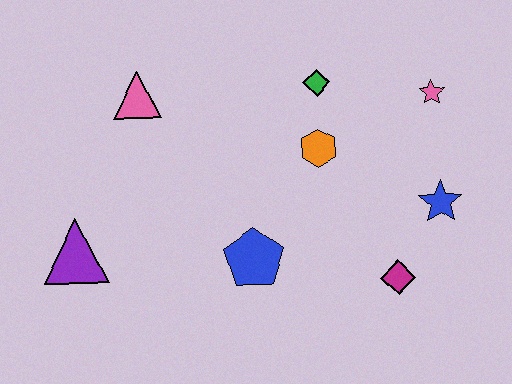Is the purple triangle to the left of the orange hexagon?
Yes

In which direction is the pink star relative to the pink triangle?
The pink star is to the right of the pink triangle.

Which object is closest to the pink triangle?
The purple triangle is closest to the pink triangle.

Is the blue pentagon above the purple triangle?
No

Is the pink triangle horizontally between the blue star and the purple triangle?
Yes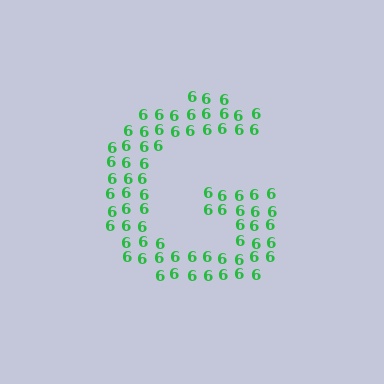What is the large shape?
The large shape is the letter G.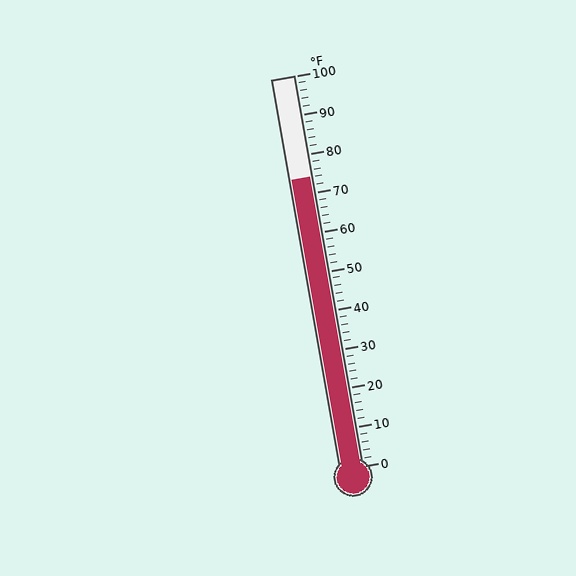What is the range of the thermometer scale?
The thermometer scale ranges from 0°F to 100°F.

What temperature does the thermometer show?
The thermometer shows approximately 74°F.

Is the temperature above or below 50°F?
The temperature is above 50°F.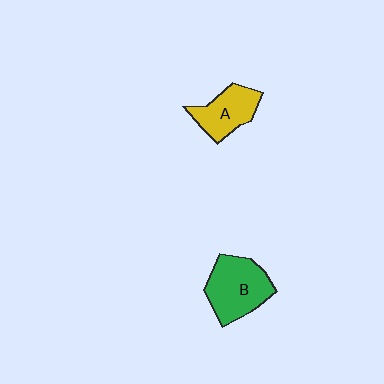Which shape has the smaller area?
Shape A (yellow).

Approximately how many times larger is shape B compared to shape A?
Approximately 1.4 times.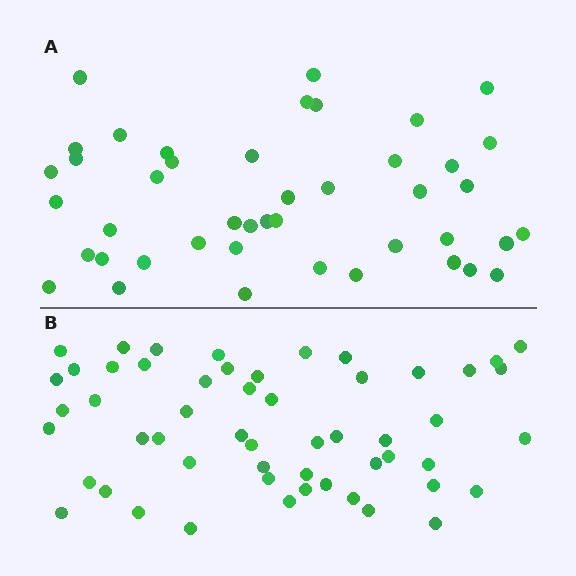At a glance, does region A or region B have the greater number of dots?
Region B (the bottom region) has more dots.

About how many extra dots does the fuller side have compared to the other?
Region B has roughly 10 or so more dots than region A.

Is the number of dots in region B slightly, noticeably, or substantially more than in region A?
Region B has only slightly more — the two regions are fairly close. The ratio is roughly 1.2 to 1.